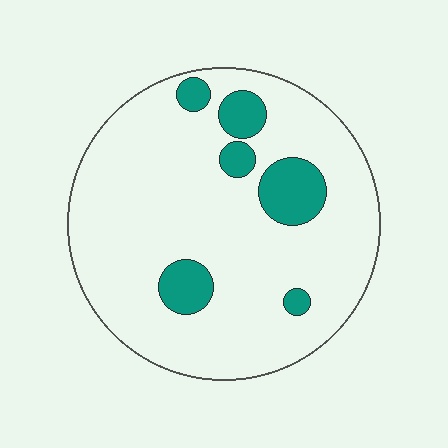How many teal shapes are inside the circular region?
6.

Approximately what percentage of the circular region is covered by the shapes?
Approximately 15%.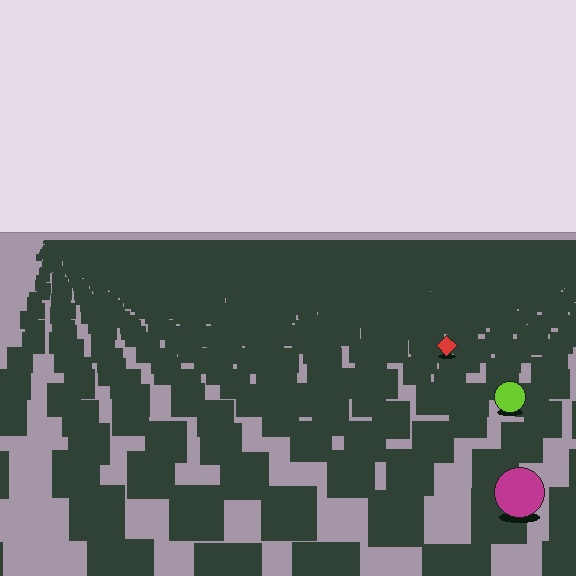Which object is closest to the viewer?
The magenta circle is closest. The texture marks near it are larger and more spread out.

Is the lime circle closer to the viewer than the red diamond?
Yes. The lime circle is closer — you can tell from the texture gradient: the ground texture is coarser near it.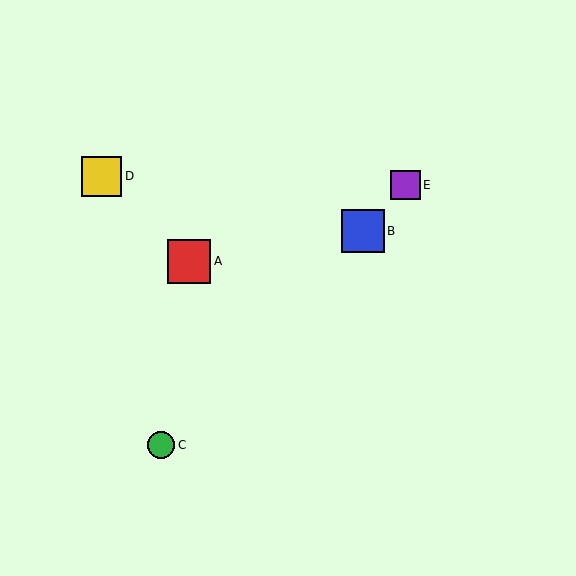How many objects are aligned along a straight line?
3 objects (B, C, E) are aligned along a straight line.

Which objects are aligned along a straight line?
Objects B, C, E are aligned along a straight line.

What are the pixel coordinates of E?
Object E is at (405, 185).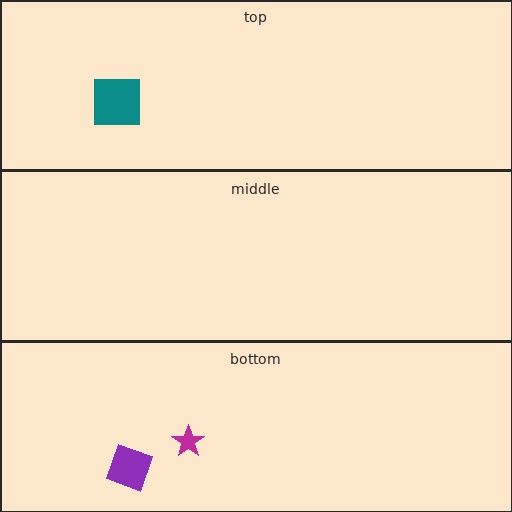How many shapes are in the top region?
1.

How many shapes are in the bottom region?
2.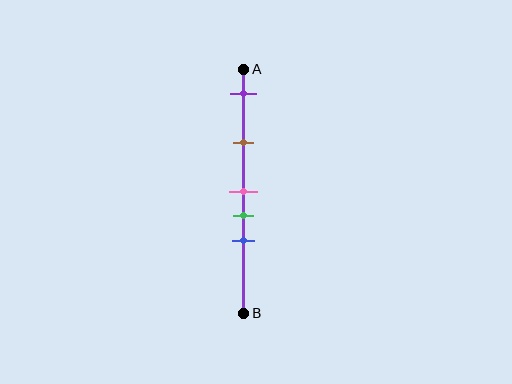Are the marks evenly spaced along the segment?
No, the marks are not evenly spaced.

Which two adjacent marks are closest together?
The pink and green marks are the closest adjacent pair.